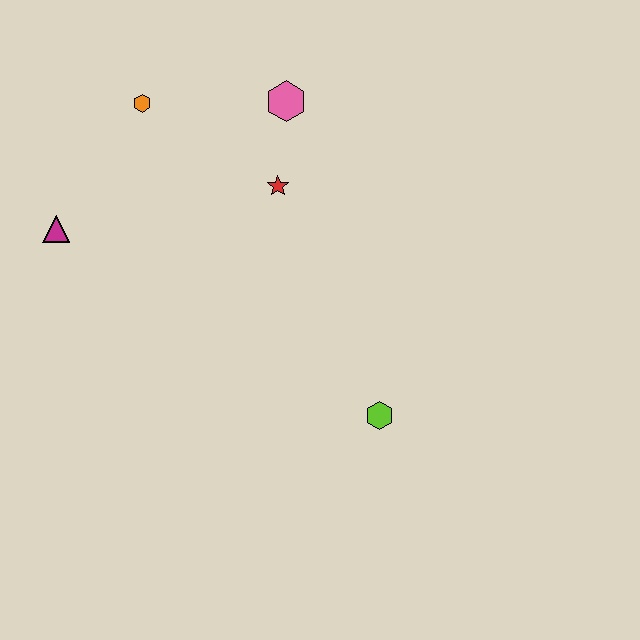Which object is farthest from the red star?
The lime hexagon is farthest from the red star.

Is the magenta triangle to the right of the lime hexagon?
No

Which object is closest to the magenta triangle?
The orange hexagon is closest to the magenta triangle.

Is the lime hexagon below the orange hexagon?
Yes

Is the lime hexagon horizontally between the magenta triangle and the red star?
No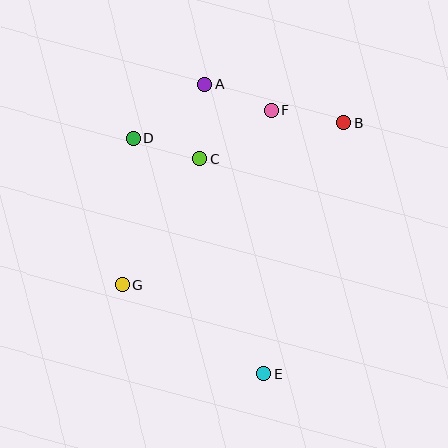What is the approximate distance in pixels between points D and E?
The distance between D and E is approximately 269 pixels.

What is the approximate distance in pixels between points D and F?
The distance between D and F is approximately 141 pixels.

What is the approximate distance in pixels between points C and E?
The distance between C and E is approximately 224 pixels.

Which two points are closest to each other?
Points C and D are closest to each other.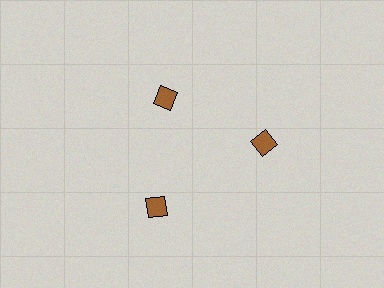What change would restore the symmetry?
The symmetry would be restored by moving it outward, back onto the ring so that all 3 diamonds sit at equal angles and equal distance from the center.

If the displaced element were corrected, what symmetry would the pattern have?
It would have 3-fold rotational symmetry — the pattern would map onto itself every 120 degrees.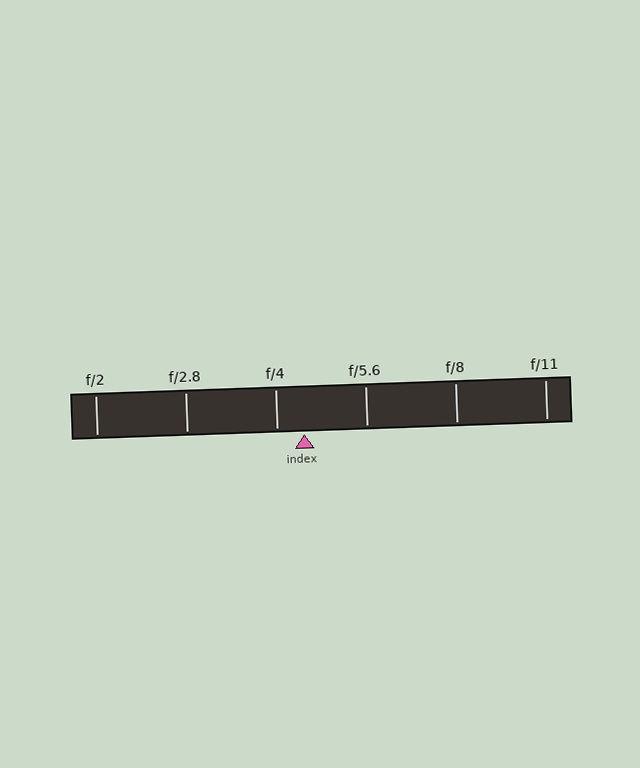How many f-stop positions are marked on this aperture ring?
There are 6 f-stop positions marked.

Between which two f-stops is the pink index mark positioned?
The index mark is between f/4 and f/5.6.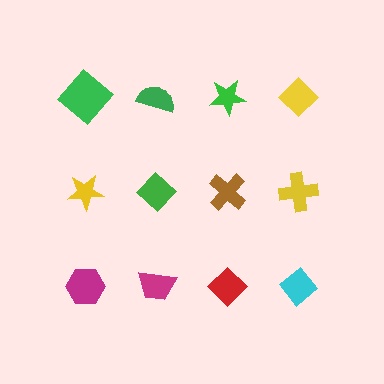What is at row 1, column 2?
A green semicircle.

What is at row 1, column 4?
A yellow diamond.